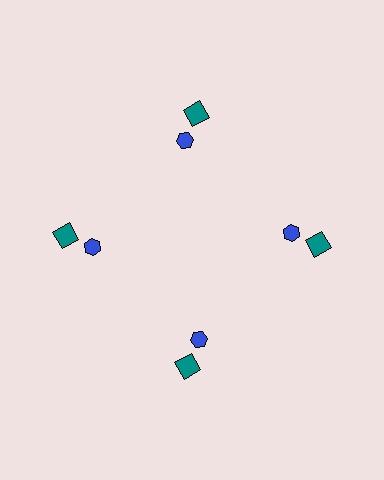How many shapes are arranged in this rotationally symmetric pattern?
There are 8 shapes, arranged in 4 groups of 2.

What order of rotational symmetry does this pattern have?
This pattern has 4-fold rotational symmetry.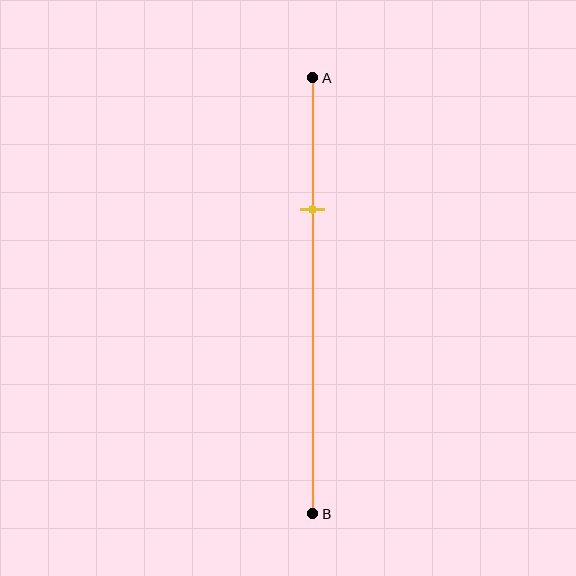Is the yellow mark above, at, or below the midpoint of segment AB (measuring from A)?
The yellow mark is above the midpoint of segment AB.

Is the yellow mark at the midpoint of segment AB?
No, the mark is at about 30% from A, not at the 50% midpoint.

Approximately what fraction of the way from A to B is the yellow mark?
The yellow mark is approximately 30% of the way from A to B.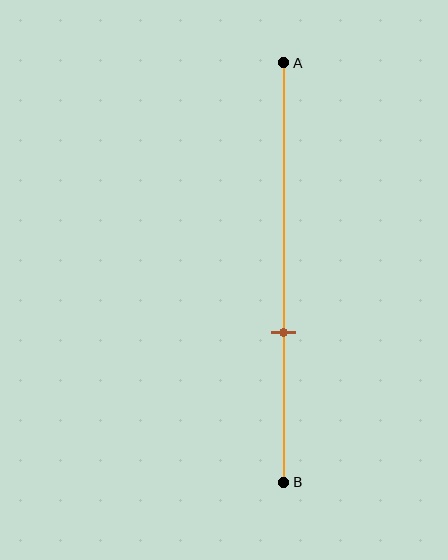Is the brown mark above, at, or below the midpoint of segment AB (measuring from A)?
The brown mark is below the midpoint of segment AB.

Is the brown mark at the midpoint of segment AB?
No, the mark is at about 65% from A, not at the 50% midpoint.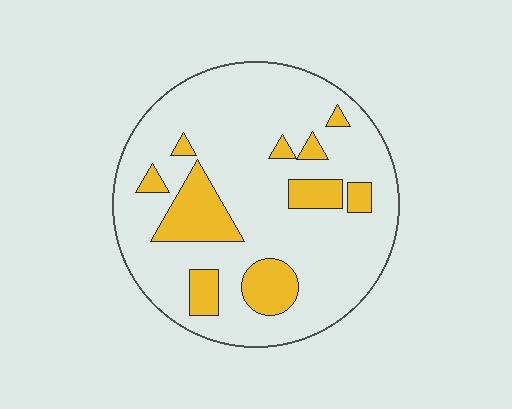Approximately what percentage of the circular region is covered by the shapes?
Approximately 20%.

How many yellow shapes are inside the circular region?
10.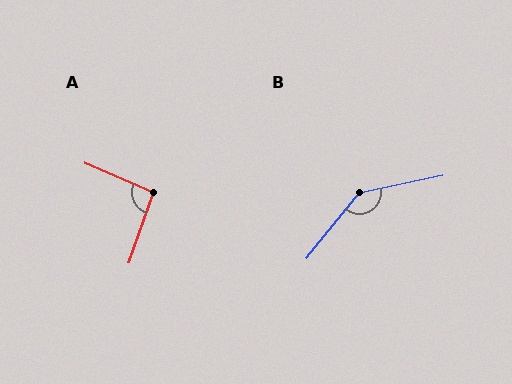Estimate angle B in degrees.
Approximately 141 degrees.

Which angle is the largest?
B, at approximately 141 degrees.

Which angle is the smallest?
A, at approximately 95 degrees.